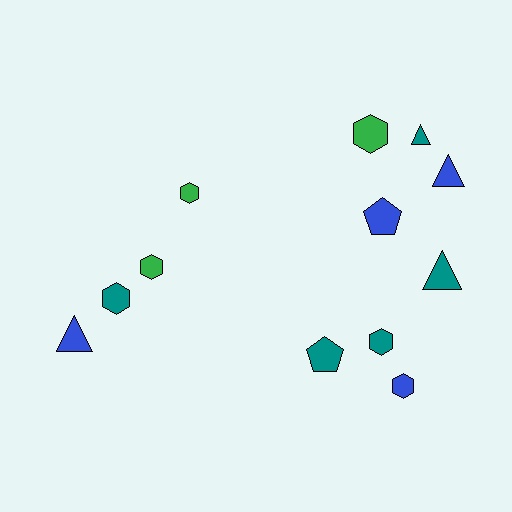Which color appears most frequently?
Teal, with 5 objects.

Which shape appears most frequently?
Hexagon, with 6 objects.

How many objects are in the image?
There are 12 objects.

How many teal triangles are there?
There are 2 teal triangles.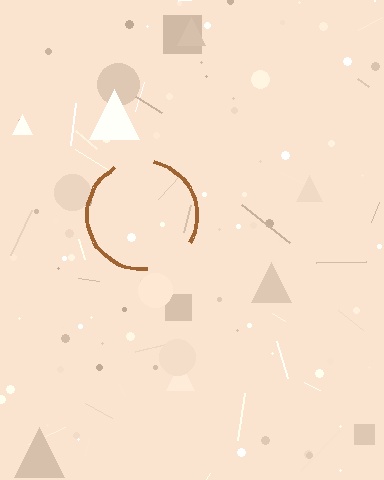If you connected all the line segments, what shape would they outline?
They would outline a circle.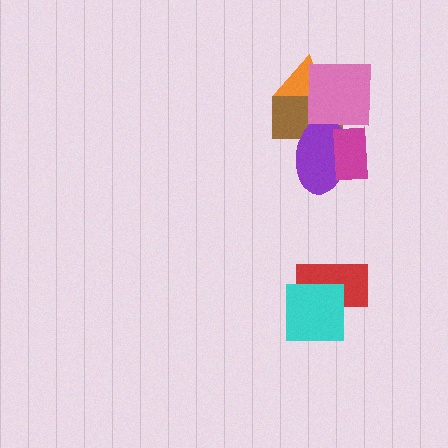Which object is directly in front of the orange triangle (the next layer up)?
The brown rectangle is directly in front of the orange triangle.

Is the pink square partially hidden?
No, no other shape covers it.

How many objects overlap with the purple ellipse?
3 objects overlap with the purple ellipse.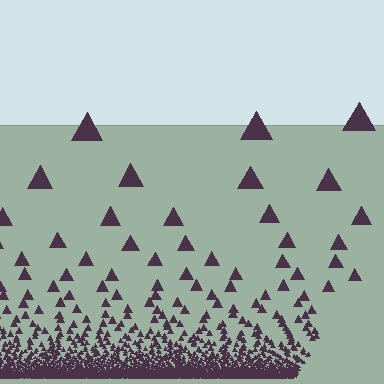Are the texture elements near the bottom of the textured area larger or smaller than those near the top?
Smaller. The gradient is inverted — elements near the bottom are smaller and denser.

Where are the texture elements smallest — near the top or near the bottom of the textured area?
Near the bottom.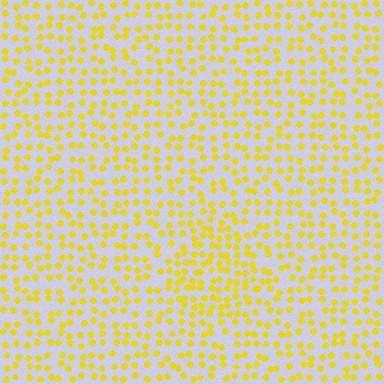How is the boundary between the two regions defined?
The boundary is defined by a change in element density (approximately 1.6x ratio). All elements are the same color, size, and shape.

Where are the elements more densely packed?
The elements are more densely packed inside the diamond boundary.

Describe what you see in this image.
The image contains small yellow elements arranged at two different densities. A diamond-shaped region is visible where the elements are more densely packed than the surrounding area.